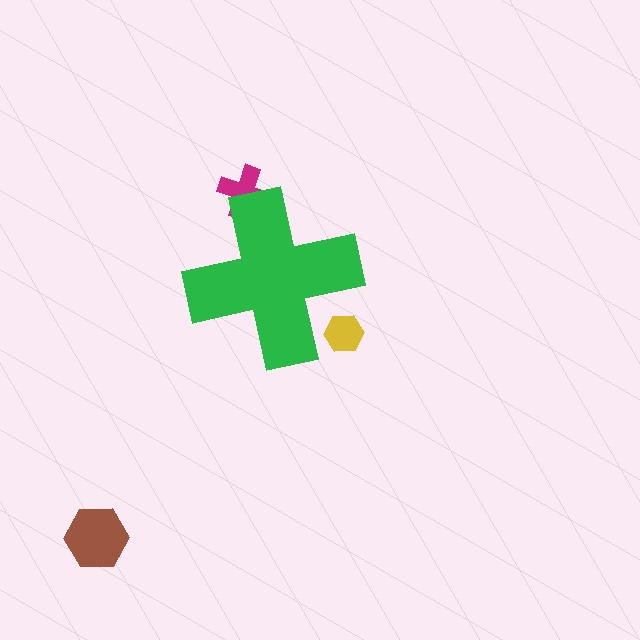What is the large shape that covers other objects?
A green cross.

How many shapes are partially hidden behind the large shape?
2 shapes are partially hidden.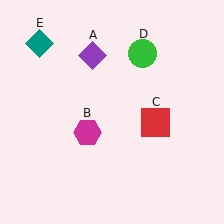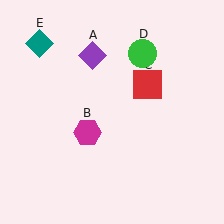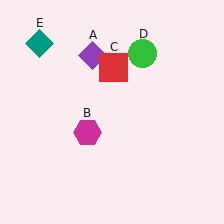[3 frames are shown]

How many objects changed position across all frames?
1 object changed position: red square (object C).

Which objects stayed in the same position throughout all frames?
Purple diamond (object A) and magenta hexagon (object B) and green circle (object D) and teal diamond (object E) remained stationary.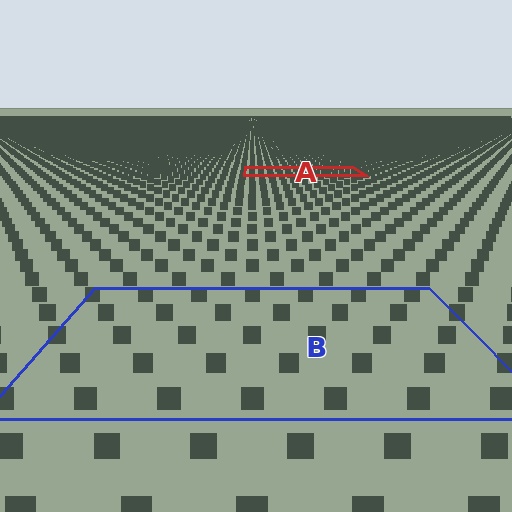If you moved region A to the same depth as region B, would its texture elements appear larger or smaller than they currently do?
They would appear larger. At a closer depth, the same texture elements are projected at a bigger on-screen size.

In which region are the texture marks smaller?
The texture marks are smaller in region A, because it is farther away.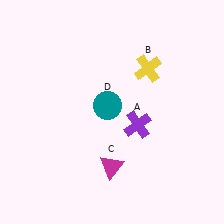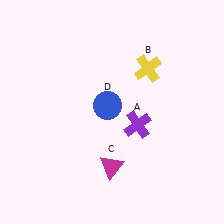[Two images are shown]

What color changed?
The circle (D) changed from teal in Image 1 to blue in Image 2.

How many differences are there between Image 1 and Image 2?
There is 1 difference between the two images.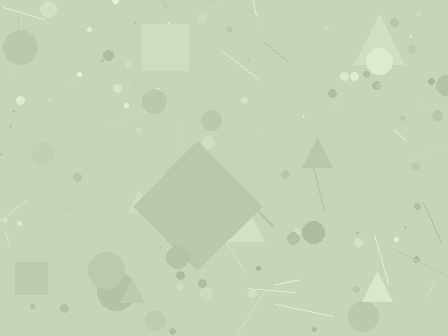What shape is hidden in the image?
A diamond is hidden in the image.